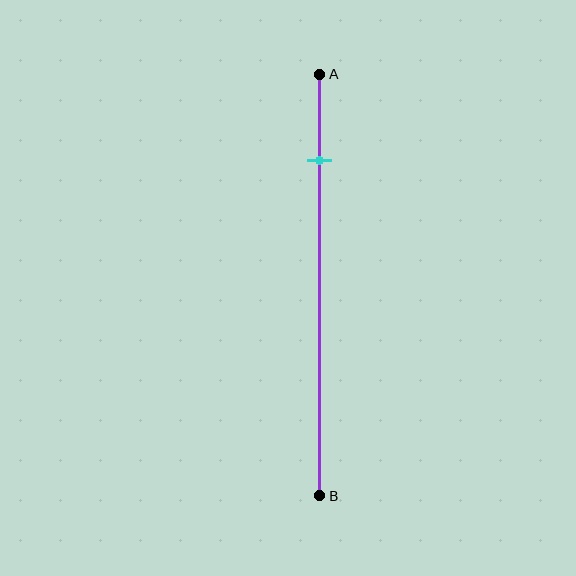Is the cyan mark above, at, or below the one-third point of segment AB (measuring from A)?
The cyan mark is above the one-third point of segment AB.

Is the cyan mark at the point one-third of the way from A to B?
No, the mark is at about 20% from A, not at the 33% one-third point.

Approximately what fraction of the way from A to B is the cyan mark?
The cyan mark is approximately 20% of the way from A to B.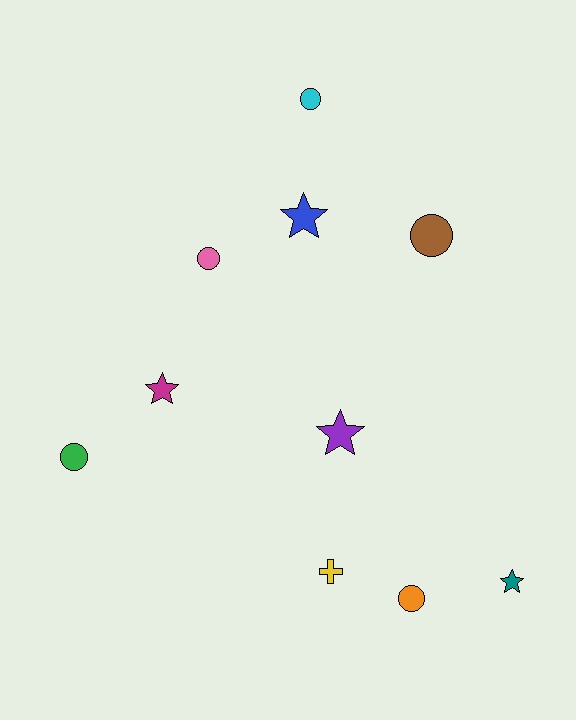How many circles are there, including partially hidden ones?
There are 5 circles.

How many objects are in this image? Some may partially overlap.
There are 10 objects.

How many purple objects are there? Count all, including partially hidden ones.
There is 1 purple object.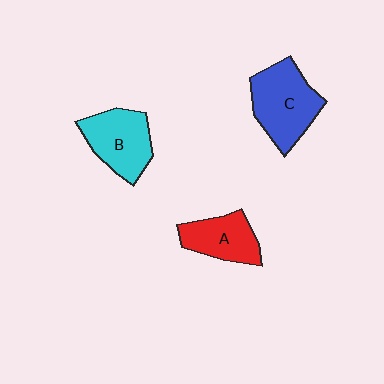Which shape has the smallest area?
Shape A (red).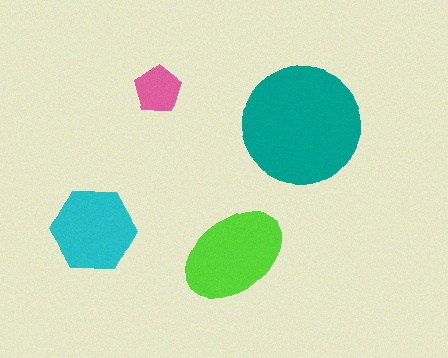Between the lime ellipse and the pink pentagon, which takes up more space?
The lime ellipse.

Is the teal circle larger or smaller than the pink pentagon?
Larger.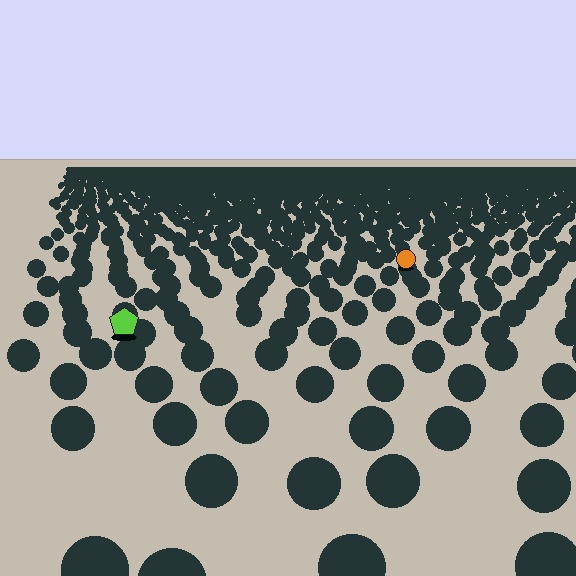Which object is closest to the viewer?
The lime pentagon is closest. The texture marks near it are larger and more spread out.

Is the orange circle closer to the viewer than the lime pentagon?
No. The lime pentagon is closer — you can tell from the texture gradient: the ground texture is coarser near it.